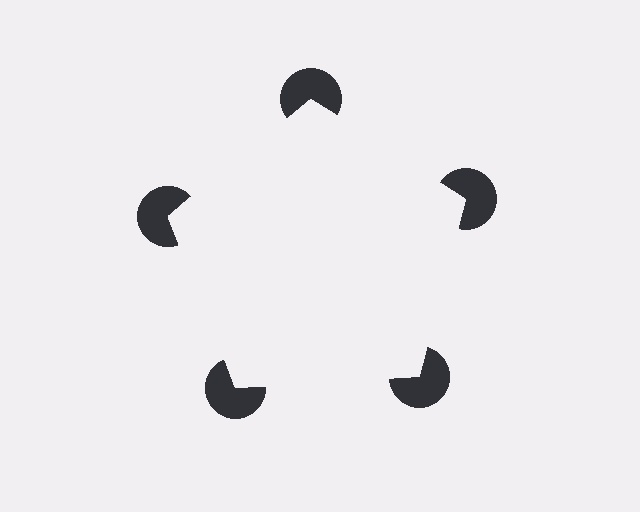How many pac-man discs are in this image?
There are 5 — one at each vertex of the illusory pentagon.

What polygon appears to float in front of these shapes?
An illusory pentagon — its edges are inferred from the aligned wedge cuts in the pac-man discs, not physically drawn.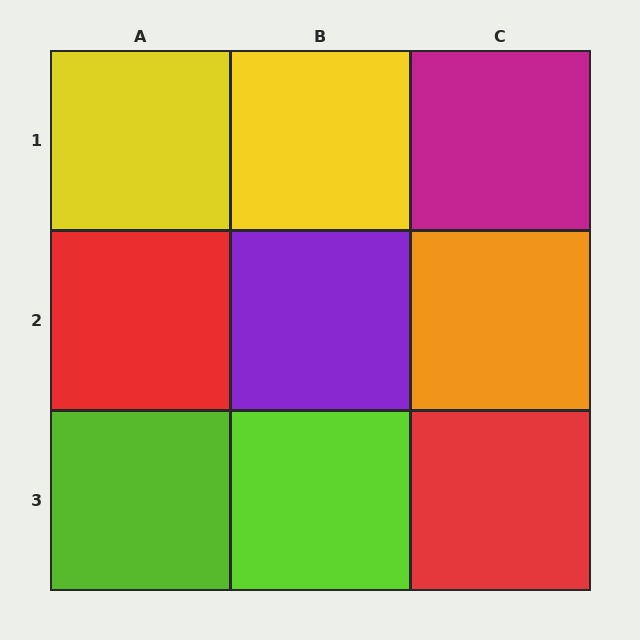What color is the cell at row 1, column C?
Magenta.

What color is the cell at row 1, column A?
Yellow.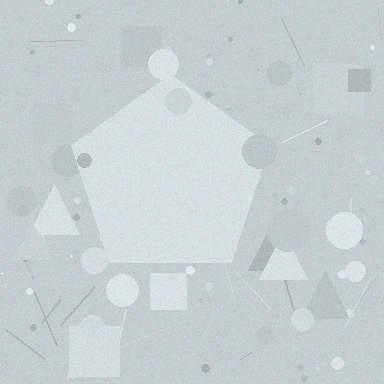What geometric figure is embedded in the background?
A pentagon is embedded in the background.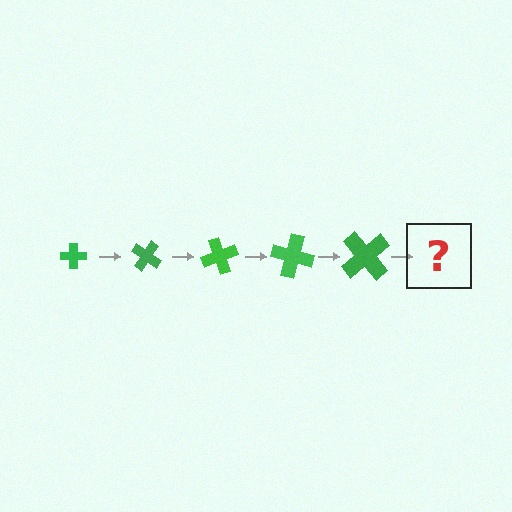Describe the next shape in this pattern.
It should be a cross, larger than the previous one and rotated 175 degrees from the start.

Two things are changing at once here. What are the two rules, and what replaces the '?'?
The two rules are that the cross grows larger each step and it rotates 35 degrees each step. The '?' should be a cross, larger than the previous one and rotated 175 degrees from the start.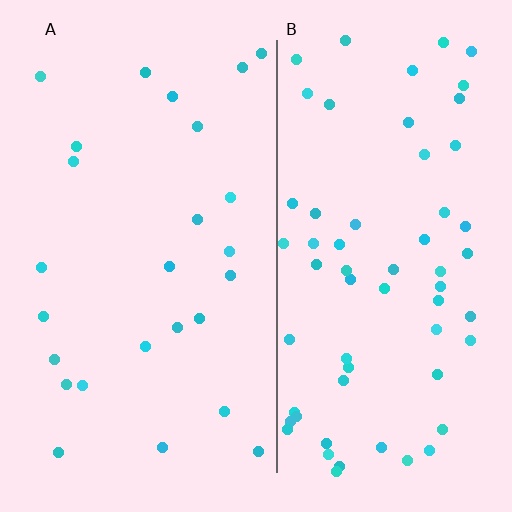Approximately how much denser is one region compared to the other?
Approximately 2.4× — region B over region A.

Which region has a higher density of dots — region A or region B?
B (the right).